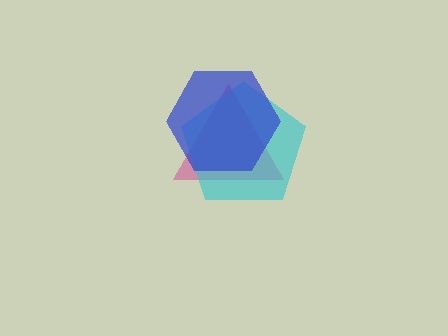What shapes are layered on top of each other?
The layered shapes are: a magenta triangle, a cyan pentagon, a blue hexagon.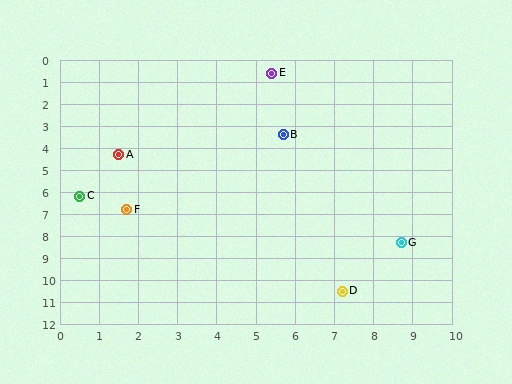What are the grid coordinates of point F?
Point F is at approximately (1.7, 6.8).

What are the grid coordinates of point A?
Point A is at approximately (1.5, 4.3).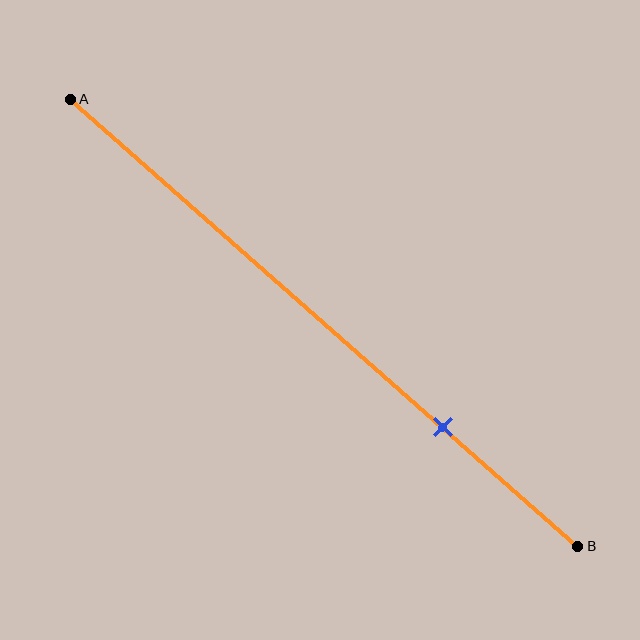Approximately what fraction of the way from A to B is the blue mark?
The blue mark is approximately 75% of the way from A to B.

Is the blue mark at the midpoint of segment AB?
No, the mark is at about 75% from A, not at the 50% midpoint.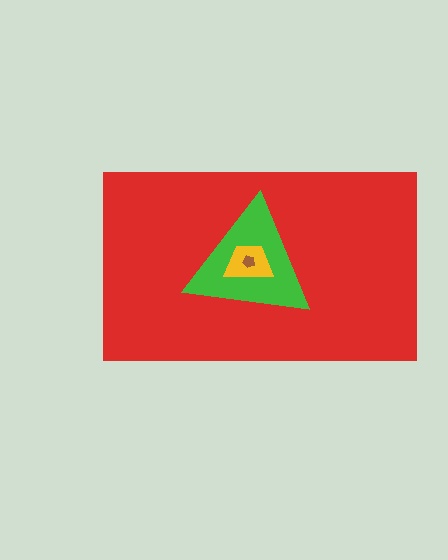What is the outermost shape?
The red rectangle.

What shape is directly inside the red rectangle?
The green triangle.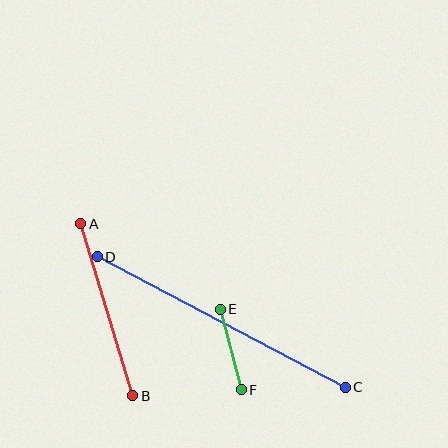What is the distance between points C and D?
The distance is approximately 281 pixels.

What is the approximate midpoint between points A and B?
The midpoint is at approximately (107, 310) pixels.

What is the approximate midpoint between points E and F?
The midpoint is at approximately (231, 350) pixels.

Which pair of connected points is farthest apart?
Points C and D are farthest apart.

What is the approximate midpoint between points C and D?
The midpoint is at approximately (221, 322) pixels.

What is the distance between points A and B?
The distance is approximately 180 pixels.